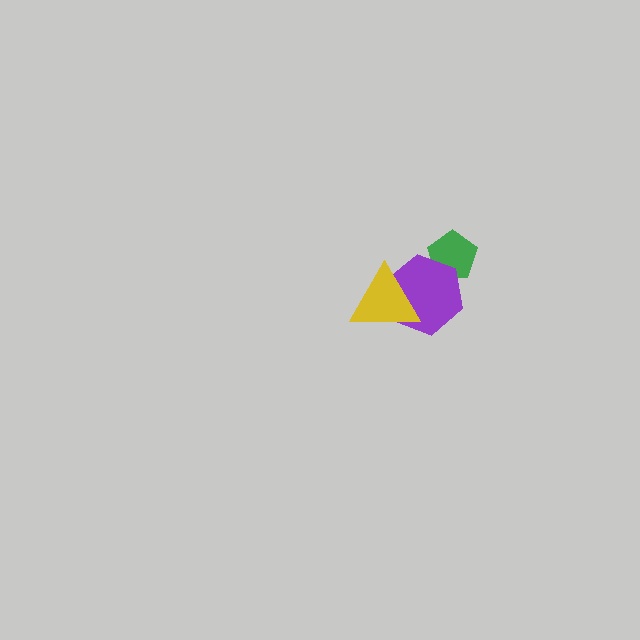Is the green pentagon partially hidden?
Yes, it is partially covered by another shape.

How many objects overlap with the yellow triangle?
1 object overlaps with the yellow triangle.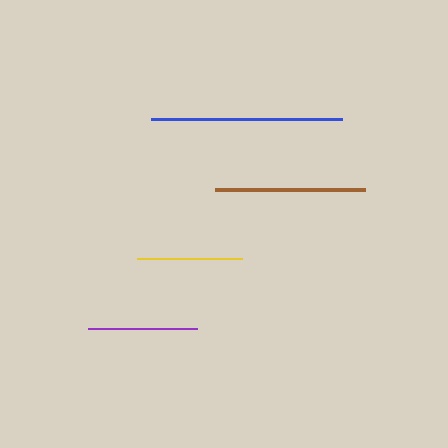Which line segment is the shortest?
The yellow line is the shortest at approximately 104 pixels.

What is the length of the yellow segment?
The yellow segment is approximately 104 pixels long.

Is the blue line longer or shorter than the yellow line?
The blue line is longer than the yellow line.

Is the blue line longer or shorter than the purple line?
The blue line is longer than the purple line.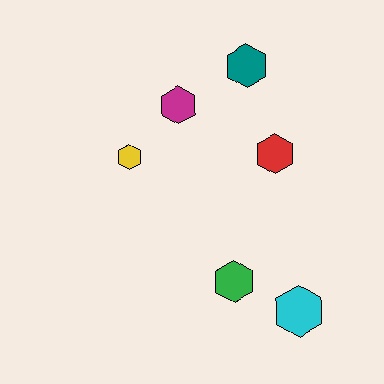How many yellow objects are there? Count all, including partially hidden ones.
There is 1 yellow object.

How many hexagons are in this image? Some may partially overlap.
There are 6 hexagons.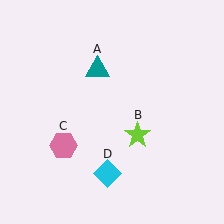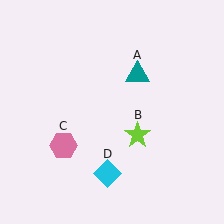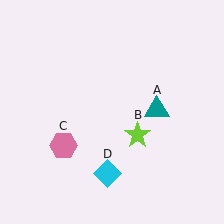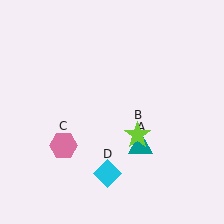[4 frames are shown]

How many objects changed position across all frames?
1 object changed position: teal triangle (object A).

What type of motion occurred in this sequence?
The teal triangle (object A) rotated clockwise around the center of the scene.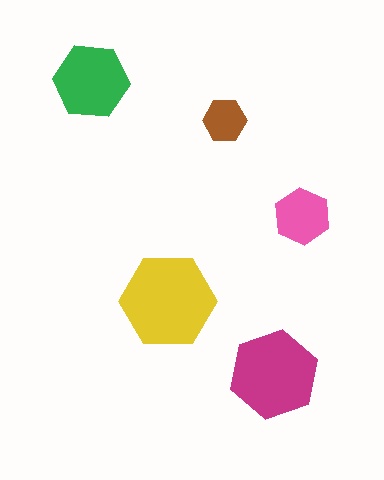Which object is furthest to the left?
The green hexagon is leftmost.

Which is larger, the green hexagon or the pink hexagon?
The green one.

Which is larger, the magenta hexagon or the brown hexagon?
The magenta one.